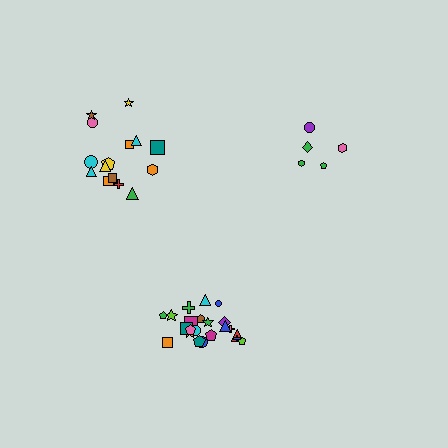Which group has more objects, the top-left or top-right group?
The top-left group.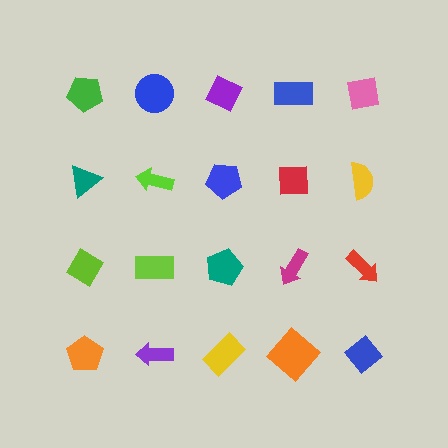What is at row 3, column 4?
A magenta arrow.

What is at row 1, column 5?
A pink square.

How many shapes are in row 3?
5 shapes.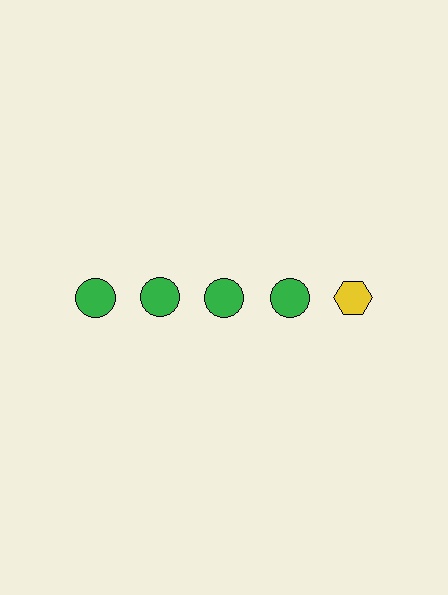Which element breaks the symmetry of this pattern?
The yellow hexagon in the top row, rightmost column breaks the symmetry. All other shapes are green circles.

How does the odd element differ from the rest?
It differs in both color (yellow instead of green) and shape (hexagon instead of circle).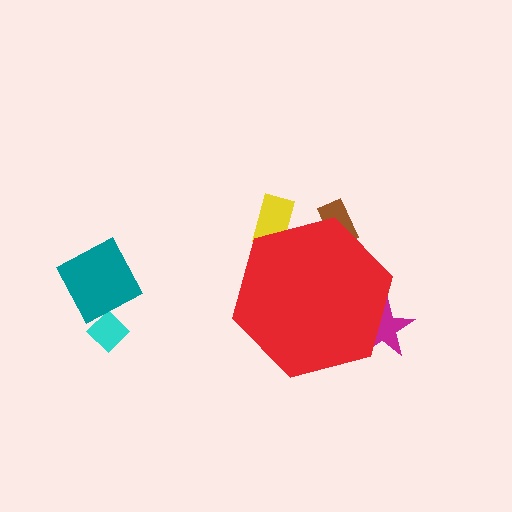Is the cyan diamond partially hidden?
No, the cyan diamond is fully visible.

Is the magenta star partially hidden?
Yes, the magenta star is partially hidden behind the red hexagon.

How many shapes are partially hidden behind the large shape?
3 shapes are partially hidden.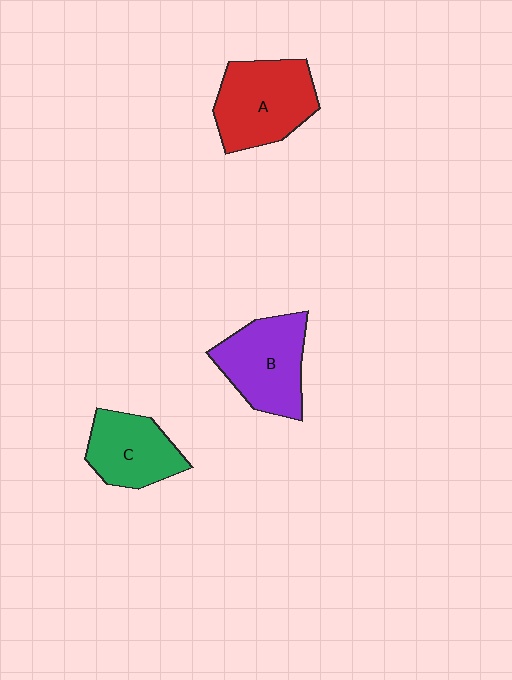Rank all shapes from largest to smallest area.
From largest to smallest: A (red), B (purple), C (green).